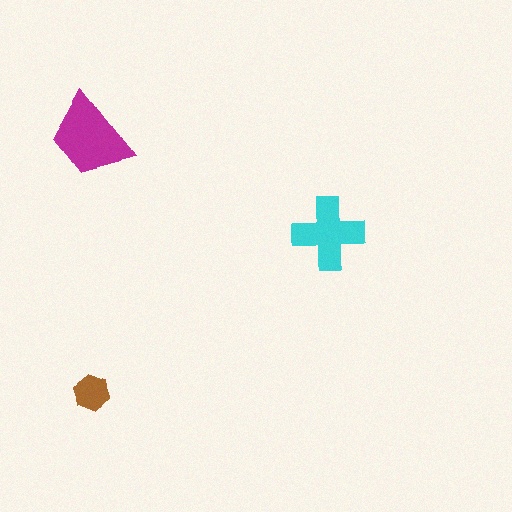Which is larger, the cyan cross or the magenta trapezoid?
The magenta trapezoid.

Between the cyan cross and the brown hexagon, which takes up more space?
The cyan cross.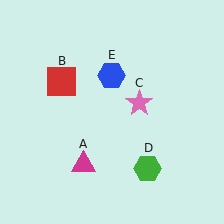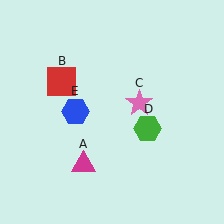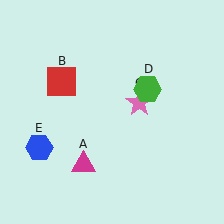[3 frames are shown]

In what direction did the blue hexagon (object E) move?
The blue hexagon (object E) moved down and to the left.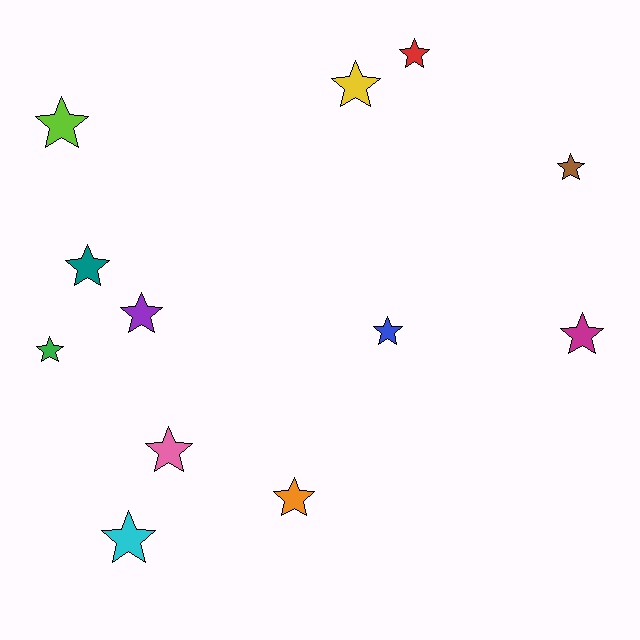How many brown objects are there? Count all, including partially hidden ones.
There is 1 brown object.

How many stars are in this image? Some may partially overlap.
There are 12 stars.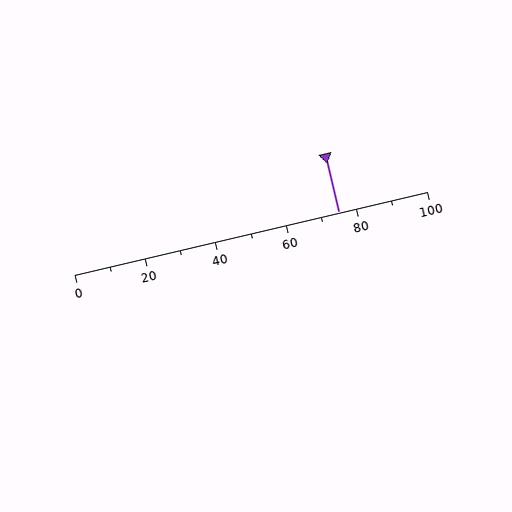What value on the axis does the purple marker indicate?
The marker indicates approximately 75.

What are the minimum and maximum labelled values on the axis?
The axis runs from 0 to 100.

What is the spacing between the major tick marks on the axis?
The major ticks are spaced 20 apart.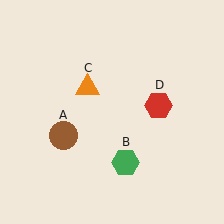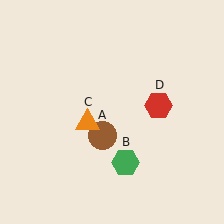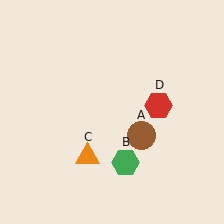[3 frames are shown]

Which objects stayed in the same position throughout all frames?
Green hexagon (object B) and red hexagon (object D) remained stationary.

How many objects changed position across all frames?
2 objects changed position: brown circle (object A), orange triangle (object C).